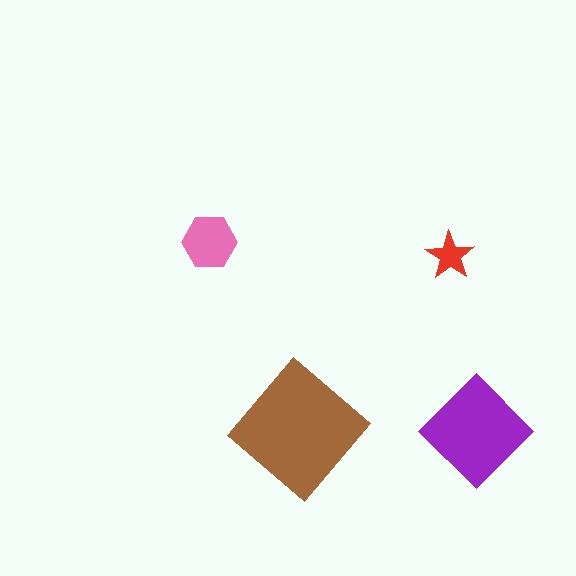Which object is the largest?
The brown diamond.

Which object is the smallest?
The red star.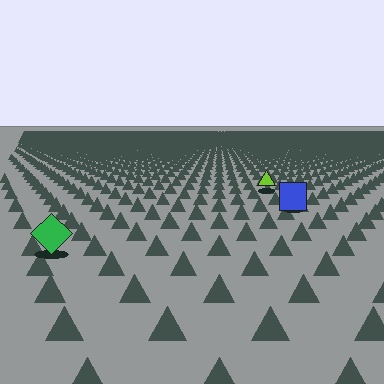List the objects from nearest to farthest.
From nearest to farthest: the green diamond, the blue square, the lime triangle.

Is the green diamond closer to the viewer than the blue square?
Yes. The green diamond is closer — you can tell from the texture gradient: the ground texture is coarser near it.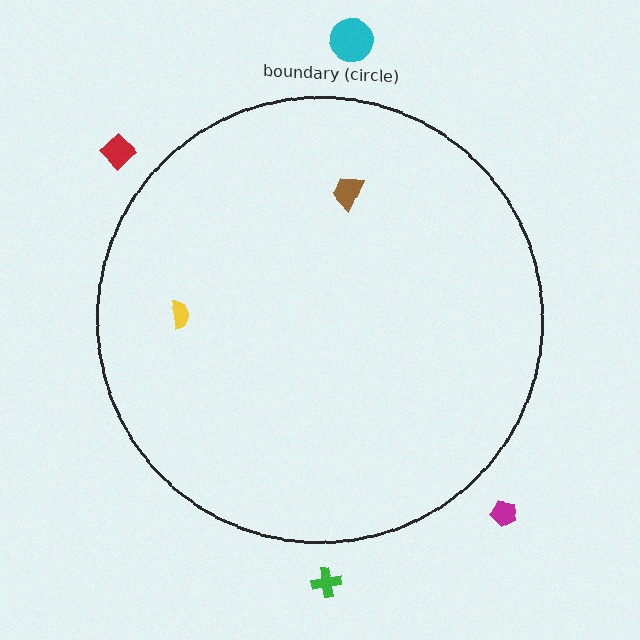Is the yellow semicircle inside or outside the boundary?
Inside.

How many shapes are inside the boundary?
2 inside, 4 outside.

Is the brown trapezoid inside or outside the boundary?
Inside.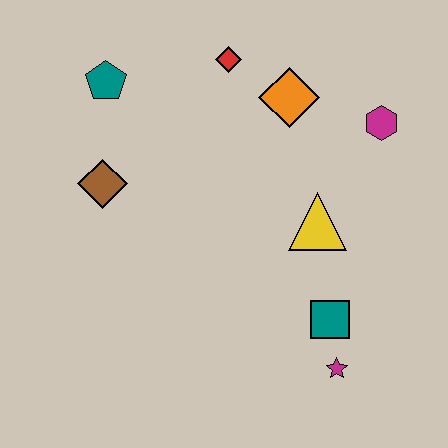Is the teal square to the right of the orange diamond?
Yes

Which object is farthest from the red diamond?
The magenta star is farthest from the red diamond.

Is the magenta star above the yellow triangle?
No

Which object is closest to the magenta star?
The teal square is closest to the magenta star.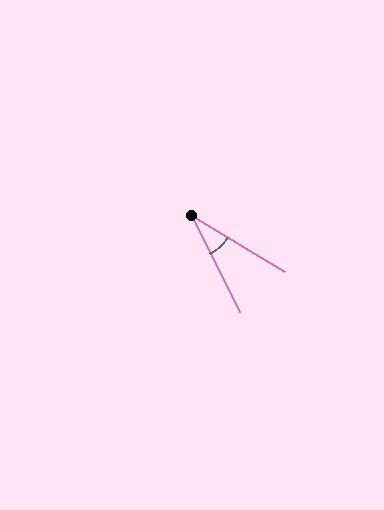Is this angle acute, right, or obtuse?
It is acute.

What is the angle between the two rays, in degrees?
Approximately 33 degrees.